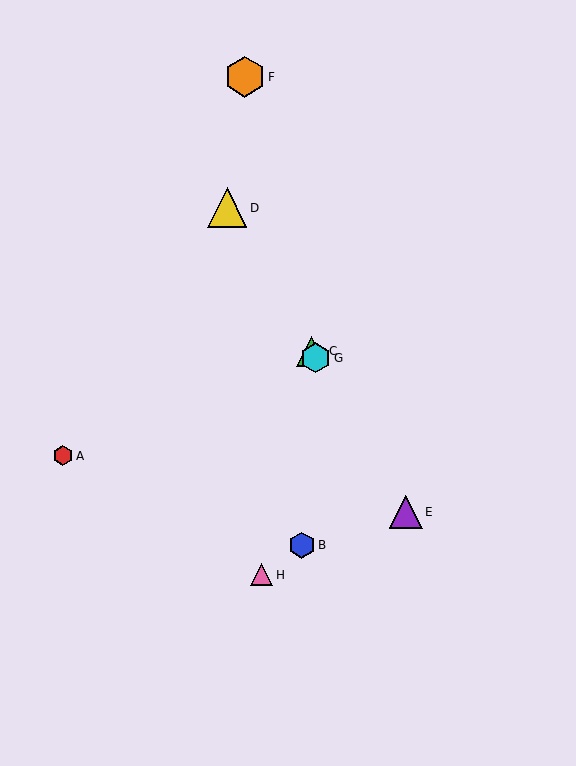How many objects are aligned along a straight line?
4 objects (C, D, E, G) are aligned along a straight line.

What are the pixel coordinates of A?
Object A is at (63, 456).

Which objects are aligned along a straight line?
Objects C, D, E, G are aligned along a straight line.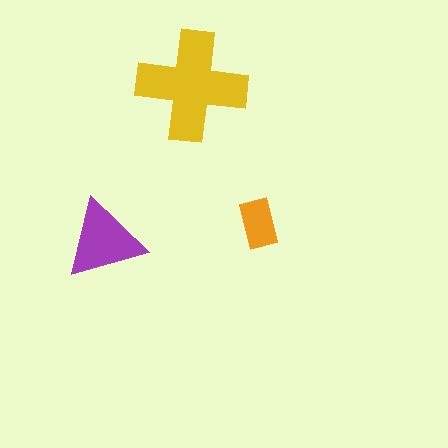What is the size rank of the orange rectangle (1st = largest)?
3rd.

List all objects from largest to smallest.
The yellow cross, the purple triangle, the orange rectangle.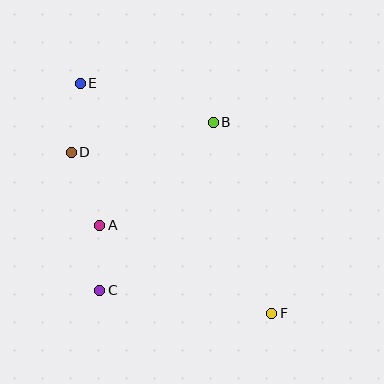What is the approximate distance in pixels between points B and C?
The distance between B and C is approximately 203 pixels.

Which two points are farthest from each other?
Points E and F are farthest from each other.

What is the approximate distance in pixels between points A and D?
The distance between A and D is approximately 78 pixels.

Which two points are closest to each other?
Points A and C are closest to each other.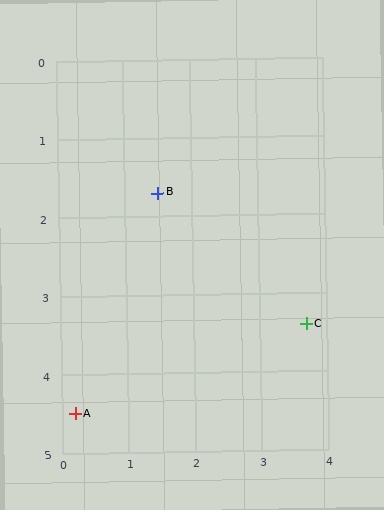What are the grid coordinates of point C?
Point C is at approximately (3.7, 3.4).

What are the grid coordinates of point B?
Point B is at approximately (1.5, 1.7).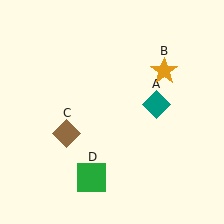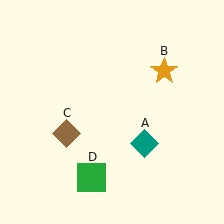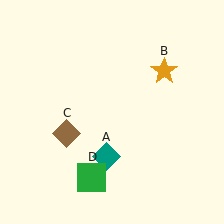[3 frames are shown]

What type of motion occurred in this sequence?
The teal diamond (object A) rotated clockwise around the center of the scene.